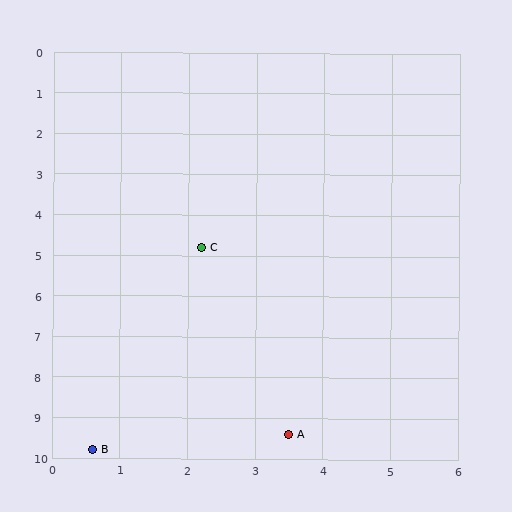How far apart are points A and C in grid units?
Points A and C are about 4.8 grid units apart.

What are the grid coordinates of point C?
Point C is at approximately (2.2, 4.8).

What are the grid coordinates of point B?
Point B is at approximately (0.6, 9.8).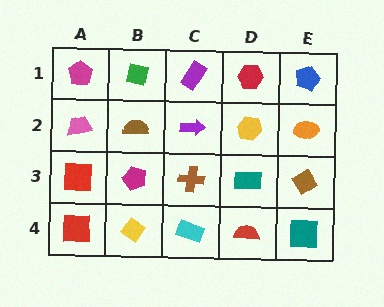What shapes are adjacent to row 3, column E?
An orange ellipse (row 2, column E), a teal square (row 4, column E), a teal rectangle (row 3, column D).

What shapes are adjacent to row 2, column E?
A blue pentagon (row 1, column E), a brown diamond (row 3, column E), a yellow hexagon (row 2, column D).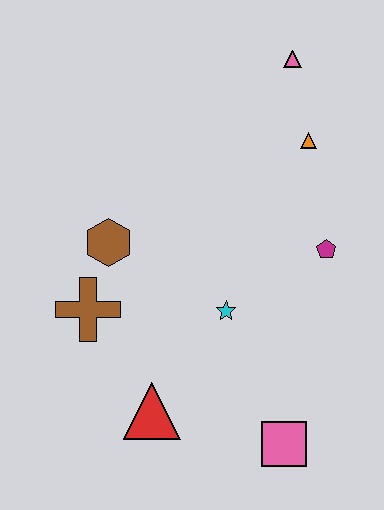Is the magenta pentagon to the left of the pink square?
No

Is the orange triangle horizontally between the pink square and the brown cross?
No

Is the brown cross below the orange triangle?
Yes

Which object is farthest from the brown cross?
The pink triangle is farthest from the brown cross.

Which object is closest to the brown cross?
The brown hexagon is closest to the brown cross.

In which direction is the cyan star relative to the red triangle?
The cyan star is above the red triangle.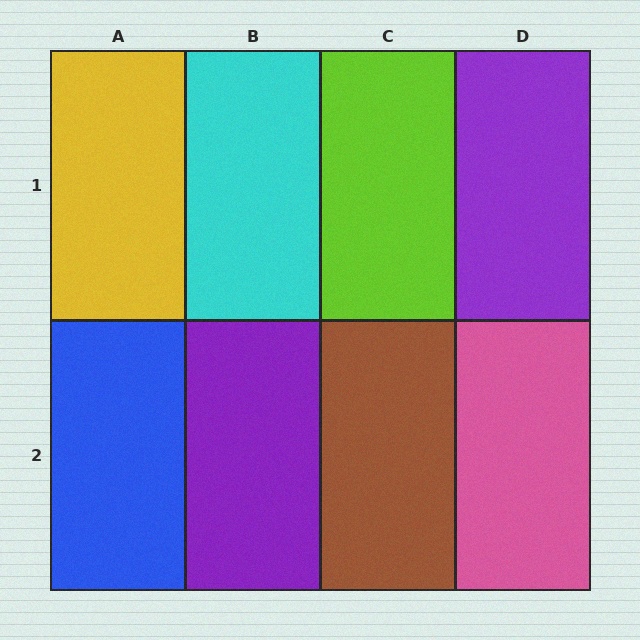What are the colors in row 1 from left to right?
Yellow, cyan, lime, purple.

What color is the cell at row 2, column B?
Purple.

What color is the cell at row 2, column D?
Pink.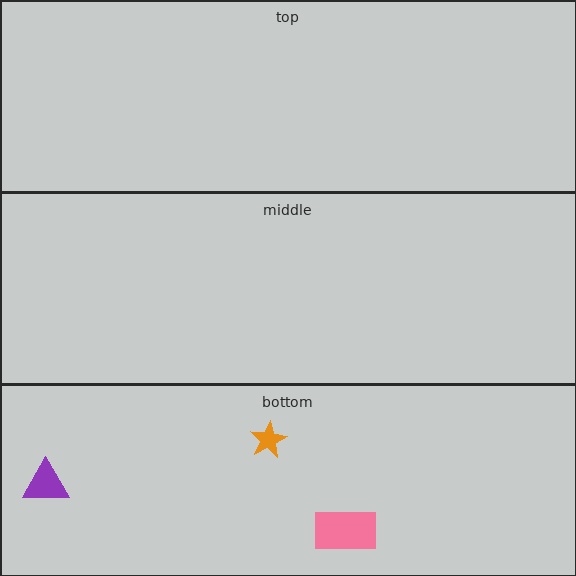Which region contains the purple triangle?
The bottom region.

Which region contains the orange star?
The bottom region.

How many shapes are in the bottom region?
3.